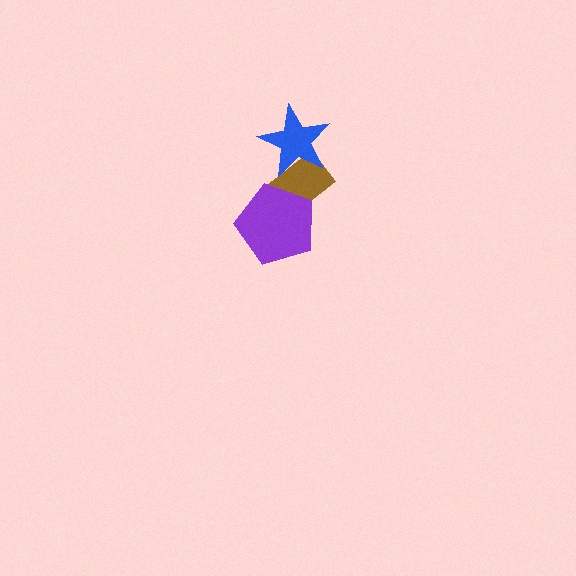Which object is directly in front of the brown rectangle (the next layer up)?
The blue star is directly in front of the brown rectangle.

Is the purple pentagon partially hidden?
No, no other shape covers it.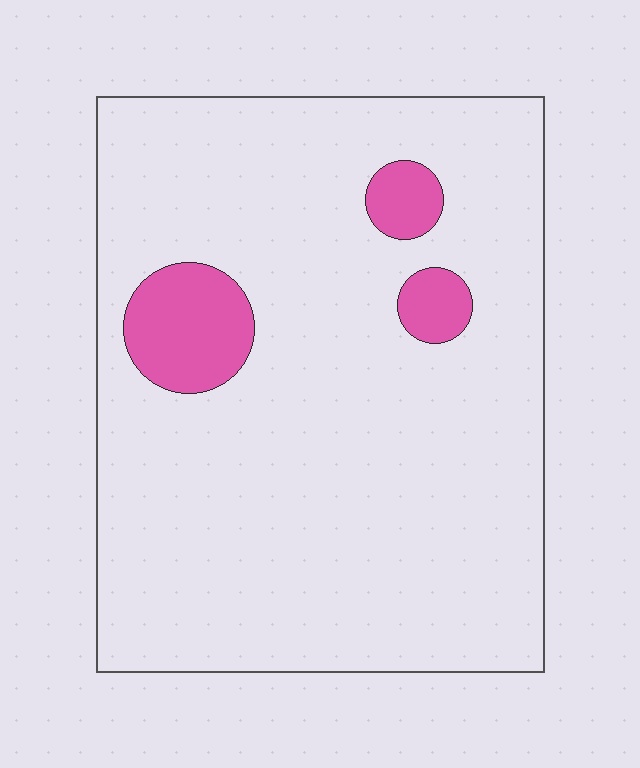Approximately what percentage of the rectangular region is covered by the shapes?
Approximately 10%.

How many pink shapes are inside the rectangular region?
3.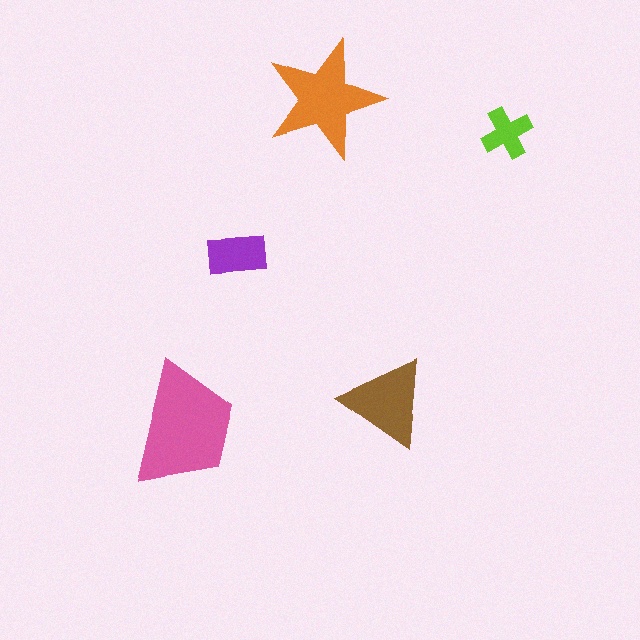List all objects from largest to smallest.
The pink trapezoid, the orange star, the brown triangle, the purple rectangle, the lime cross.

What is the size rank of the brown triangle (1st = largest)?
3rd.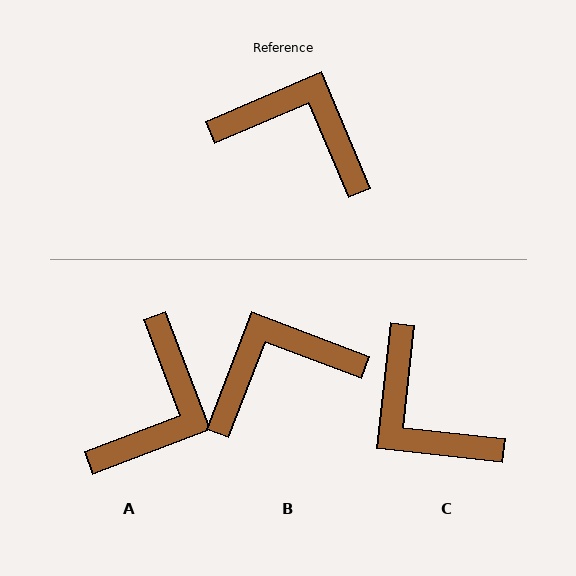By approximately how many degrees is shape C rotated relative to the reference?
Approximately 151 degrees counter-clockwise.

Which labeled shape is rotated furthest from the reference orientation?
C, about 151 degrees away.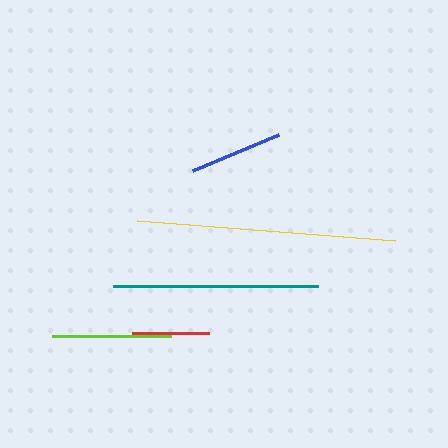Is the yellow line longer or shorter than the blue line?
The yellow line is longer than the blue line.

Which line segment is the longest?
The yellow line is the longest at approximately 259 pixels.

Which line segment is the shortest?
The red line is the shortest at approximately 77 pixels.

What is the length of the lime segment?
The lime segment is approximately 119 pixels long.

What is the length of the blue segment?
The blue segment is approximately 93 pixels long.